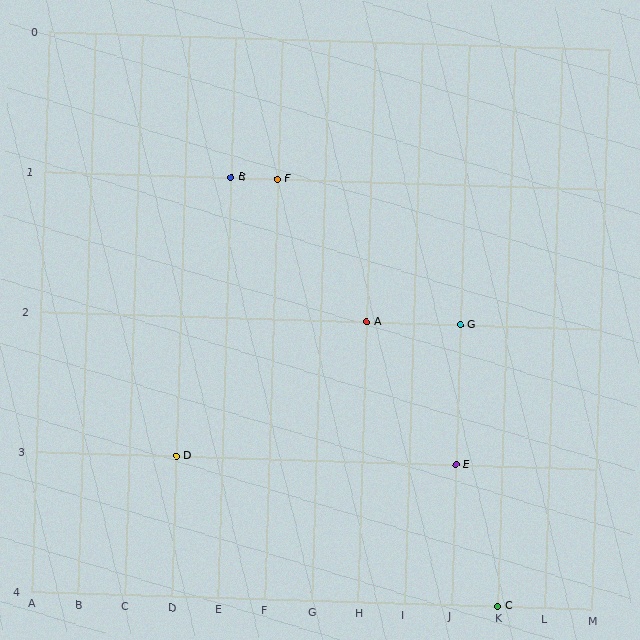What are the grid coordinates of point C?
Point C is at grid coordinates (K, 4).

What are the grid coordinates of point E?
Point E is at grid coordinates (J, 3).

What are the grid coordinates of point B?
Point B is at grid coordinates (E, 1).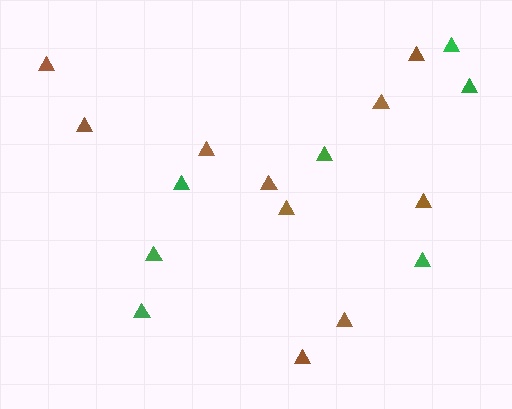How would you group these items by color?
There are 2 groups: one group of green triangles (7) and one group of brown triangles (10).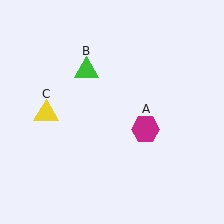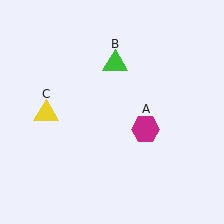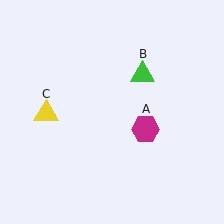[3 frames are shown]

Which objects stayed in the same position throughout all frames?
Magenta hexagon (object A) and yellow triangle (object C) remained stationary.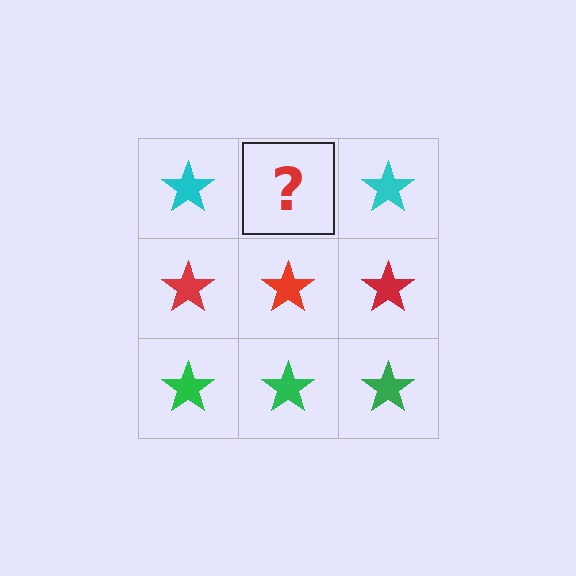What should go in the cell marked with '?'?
The missing cell should contain a cyan star.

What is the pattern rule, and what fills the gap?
The rule is that each row has a consistent color. The gap should be filled with a cyan star.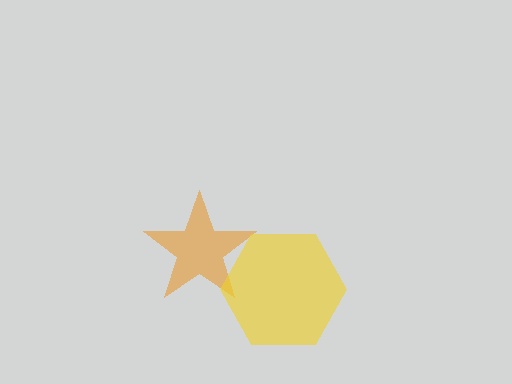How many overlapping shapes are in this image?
There are 2 overlapping shapes in the image.